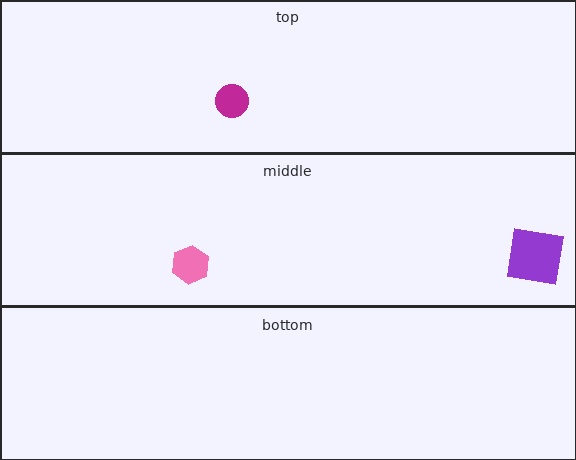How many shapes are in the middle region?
2.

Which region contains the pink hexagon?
The middle region.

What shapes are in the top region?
The magenta circle.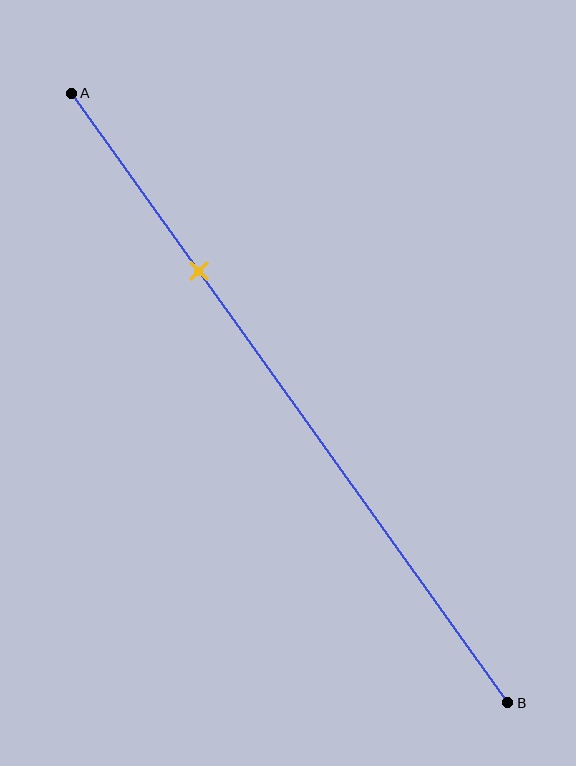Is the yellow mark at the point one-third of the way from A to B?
No, the mark is at about 30% from A, not at the 33% one-third point.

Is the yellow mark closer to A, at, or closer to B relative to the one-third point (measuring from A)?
The yellow mark is closer to point A than the one-third point of segment AB.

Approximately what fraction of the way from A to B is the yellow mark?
The yellow mark is approximately 30% of the way from A to B.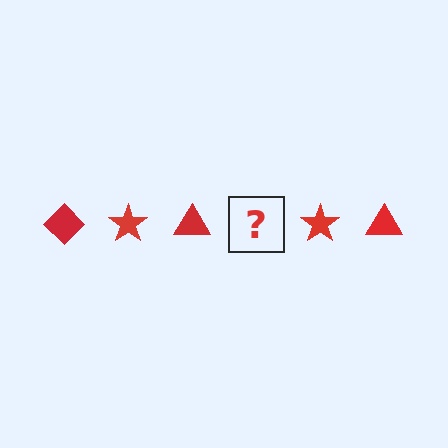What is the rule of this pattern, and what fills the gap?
The rule is that the pattern cycles through diamond, star, triangle shapes in red. The gap should be filled with a red diamond.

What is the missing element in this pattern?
The missing element is a red diamond.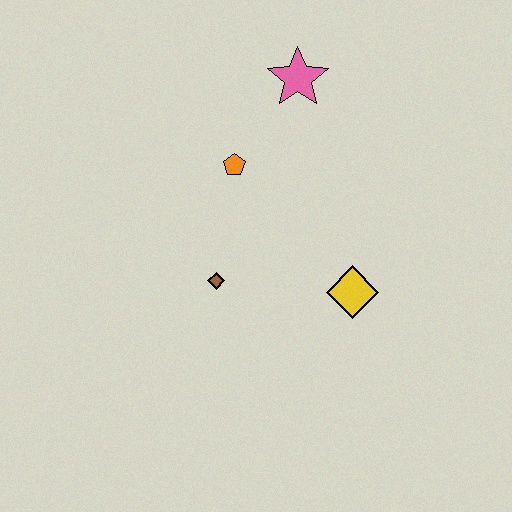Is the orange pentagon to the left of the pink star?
Yes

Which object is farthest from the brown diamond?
The pink star is farthest from the brown diamond.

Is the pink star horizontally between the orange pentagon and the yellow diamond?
Yes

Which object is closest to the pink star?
The orange pentagon is closest to the pink star.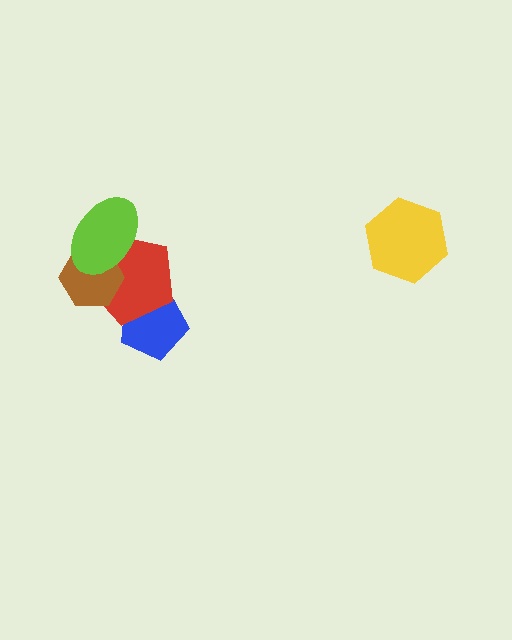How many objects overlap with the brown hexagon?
2 objects overlap with the brown hexagon.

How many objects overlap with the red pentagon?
3 objects overlap with the red pentagon.